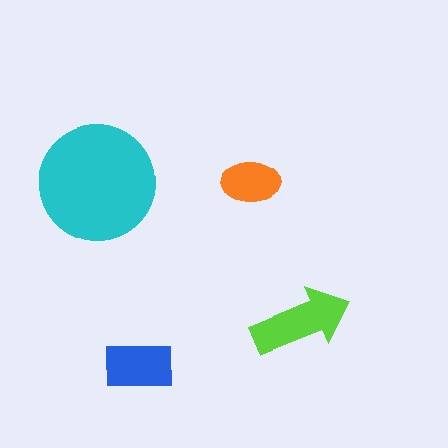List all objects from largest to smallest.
The cyan circle, the lime arrow, the blue rectangle, the orange ellipse.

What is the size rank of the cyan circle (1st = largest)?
1st.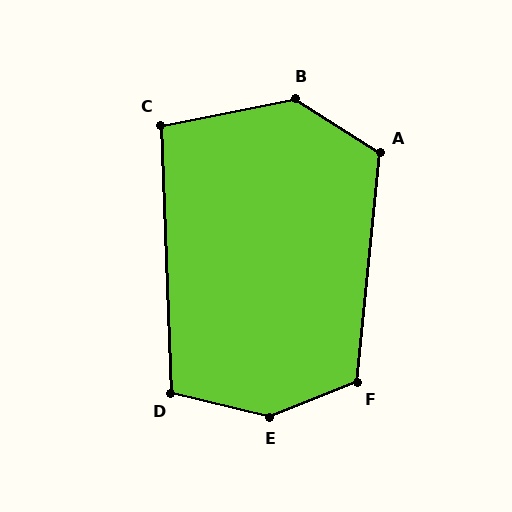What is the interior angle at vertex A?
Approximately 116 degrees (obtuse).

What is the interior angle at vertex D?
Approximately 106 degrees (obtuse).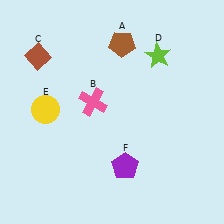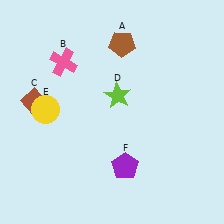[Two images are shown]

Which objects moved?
The objects that moved are: the pink cross (B), the brown diamond (C), the lime star (D).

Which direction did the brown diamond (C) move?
The brown diamond (C) moved down.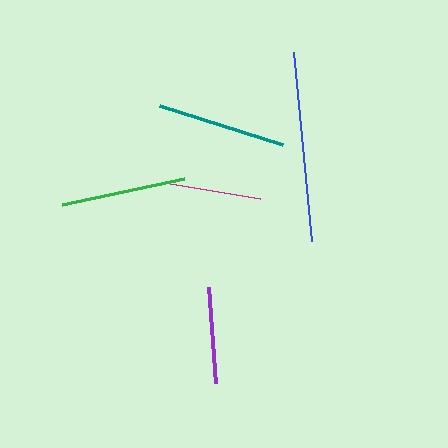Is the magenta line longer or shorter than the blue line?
The blue line is longer than the magenta line.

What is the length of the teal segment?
The teal segment is approximately 129 pixels long.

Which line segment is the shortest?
The purple line is the shortest at approximately 97 pixels.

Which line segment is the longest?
The blue line is the longest at approximately 190 pixels.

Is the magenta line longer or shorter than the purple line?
The magenta line is longer than the purple line.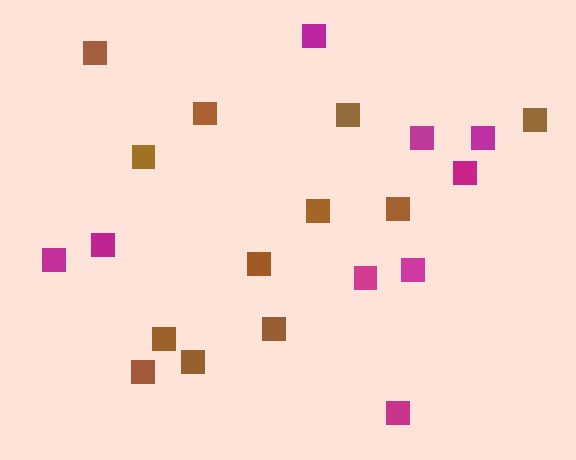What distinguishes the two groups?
There are 2 groups: one group of brown squares (12) and one group of magenta squares (9).